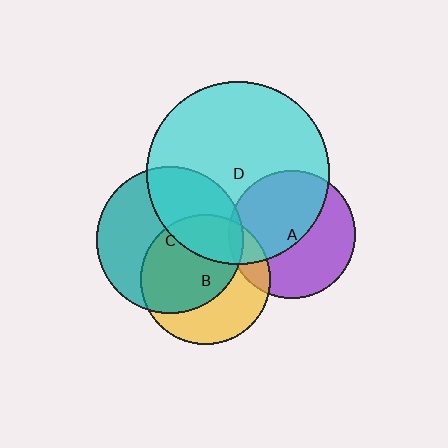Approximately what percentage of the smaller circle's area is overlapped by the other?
Approximately 5%.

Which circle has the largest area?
Circle D (cyan).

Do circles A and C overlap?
Yes.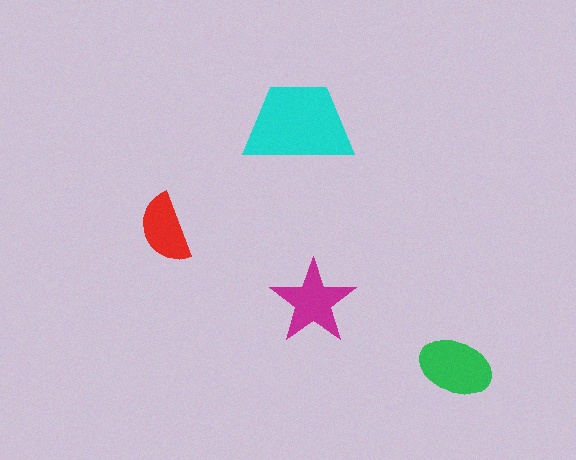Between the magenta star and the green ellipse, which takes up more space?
The green ellipse.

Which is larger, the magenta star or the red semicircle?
The magenta star.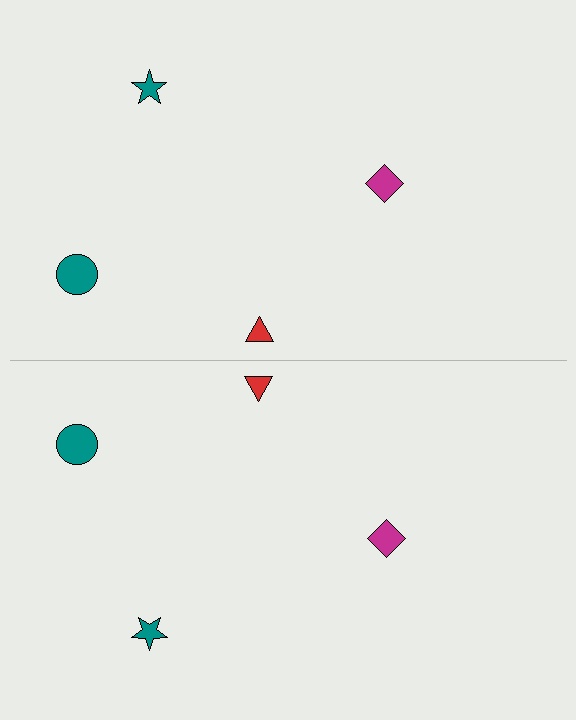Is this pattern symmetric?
Yes, this pattern has bilateral (reflection) symmetry.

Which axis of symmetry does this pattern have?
The pattern has a horizontal axis of symmetry running through the center of the image.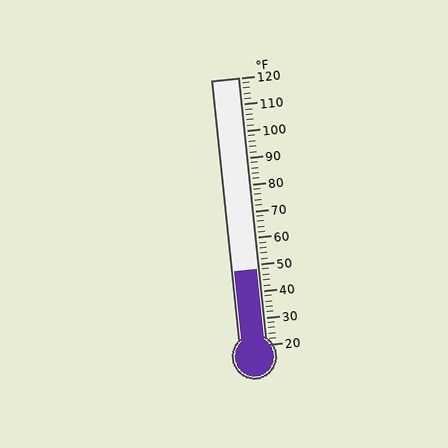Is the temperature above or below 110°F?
The temperature is below 110°F.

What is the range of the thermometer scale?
The thermometer scale ranges from 20°F to 120°F.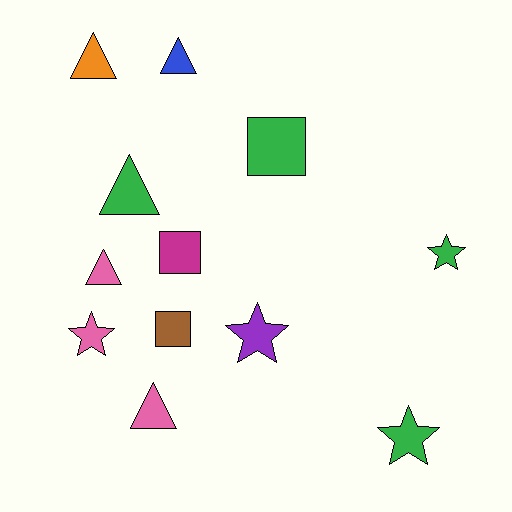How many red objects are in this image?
There are no red objects.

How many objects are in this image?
There are 12 objects.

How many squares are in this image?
There are 3 squares.